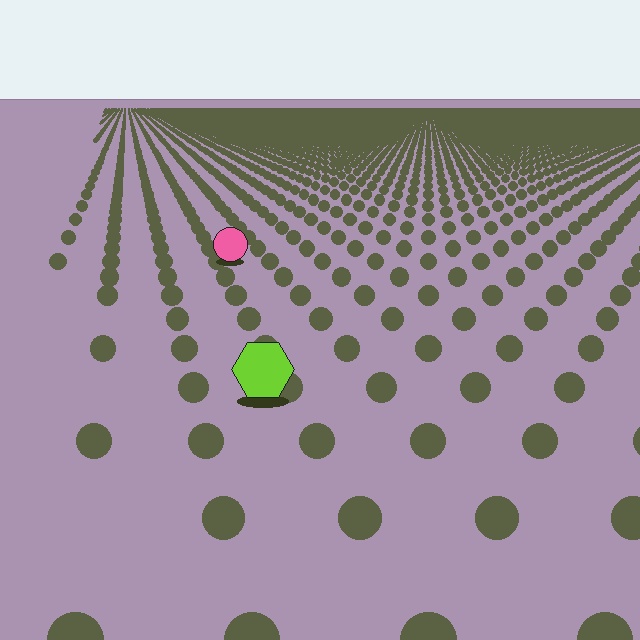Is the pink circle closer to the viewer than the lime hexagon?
No. The lime hexagon is closer — you can tell from the texture gradient: the ground texture is coarser near it.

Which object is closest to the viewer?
The lime hexagon is closest. The texture marks near it are larger and more spread out.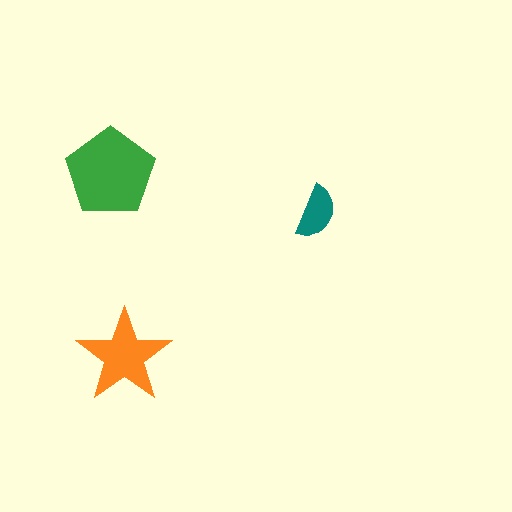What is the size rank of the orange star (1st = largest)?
2nd.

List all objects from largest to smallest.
The green pentagon, the orange star, the teal semicircle.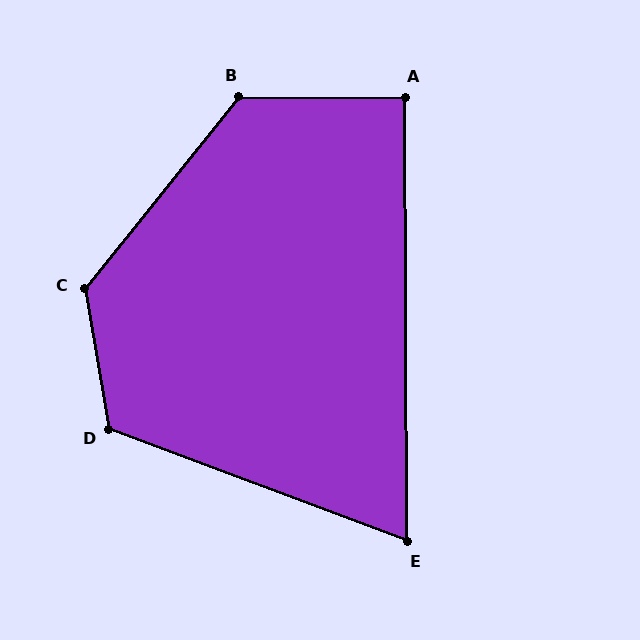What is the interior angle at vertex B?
Approximately 128 degrees (obtuse).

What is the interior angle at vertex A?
Approximately 91 degrees (approximately right).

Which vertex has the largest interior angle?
C, at approximately 131 degrees.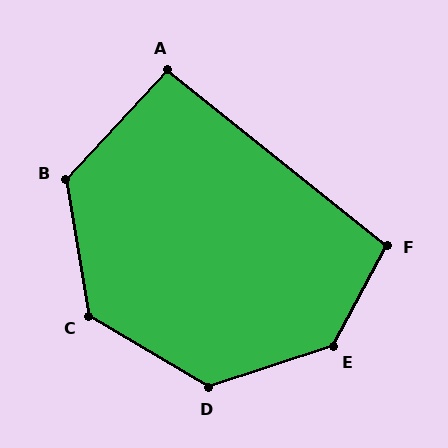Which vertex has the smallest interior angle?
A, at approximately 94 degrees.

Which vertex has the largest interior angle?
E, at approximately 136 degrees.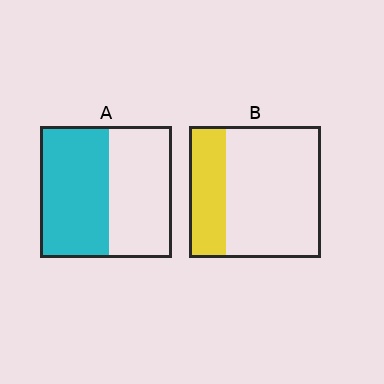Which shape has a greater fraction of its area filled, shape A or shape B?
Shape A.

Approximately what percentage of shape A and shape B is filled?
A is approximately 50% and B is approximately 30%.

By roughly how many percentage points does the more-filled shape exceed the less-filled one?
By roughly 25 percentage points (A over B).